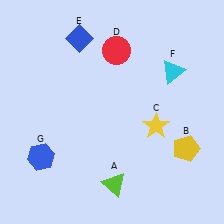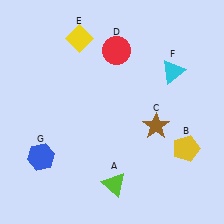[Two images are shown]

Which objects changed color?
C changed from yellow to brown. E changed from blue to yellow.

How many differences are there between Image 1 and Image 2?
There are 2 differences between the two images.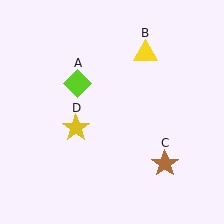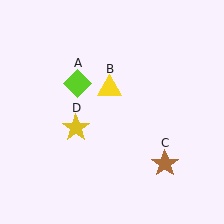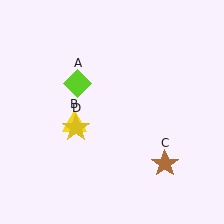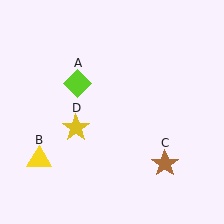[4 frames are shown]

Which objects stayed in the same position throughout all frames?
Lime diamond (object A) and brown star (object C) and yellow star (object D) remained stationary.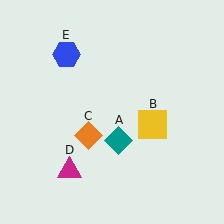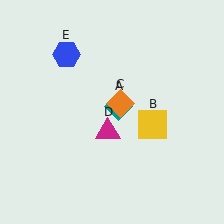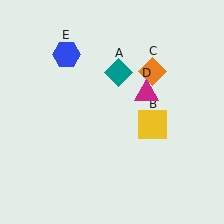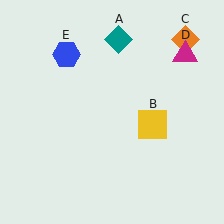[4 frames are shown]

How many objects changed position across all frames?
3 objects changed position: teal diamond (object A), orange diamond (object C), magenta triangle (object D).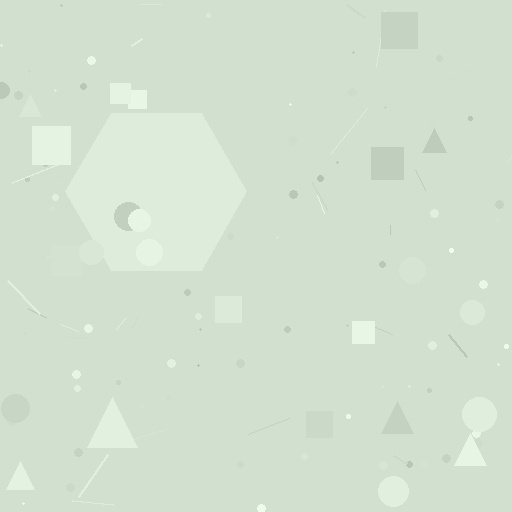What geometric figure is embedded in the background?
A hexagon is embedded in the background.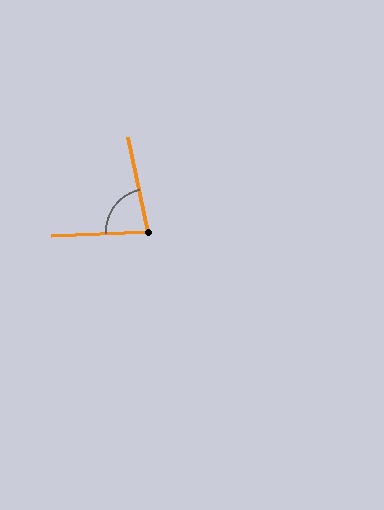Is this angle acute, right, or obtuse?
It is acute.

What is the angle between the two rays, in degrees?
Approximately 81 degrees.